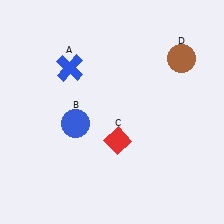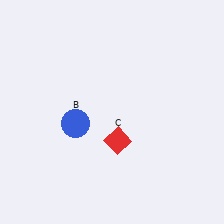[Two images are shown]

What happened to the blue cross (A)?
The blue cross (A) was removed in Image 2. It was in the top-left area of Image 1.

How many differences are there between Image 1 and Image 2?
There are 2 differences between the two images.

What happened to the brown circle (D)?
The brown circle (D) was removed in Image 2. It was in the top-right area of Image 1.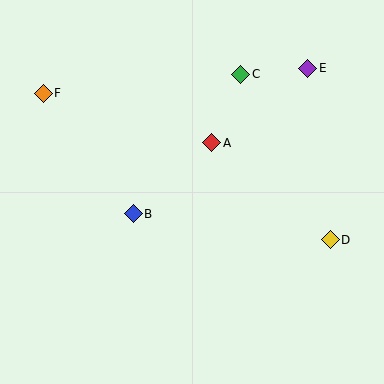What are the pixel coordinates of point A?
Point A is at (212, 143).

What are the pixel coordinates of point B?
Point B is at (133, 214).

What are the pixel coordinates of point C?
Point C is at (241, 74).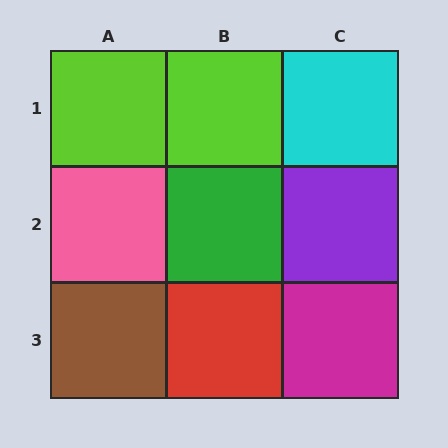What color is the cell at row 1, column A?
Lime.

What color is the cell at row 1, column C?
Cyan.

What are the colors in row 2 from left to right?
Pink, green, purple.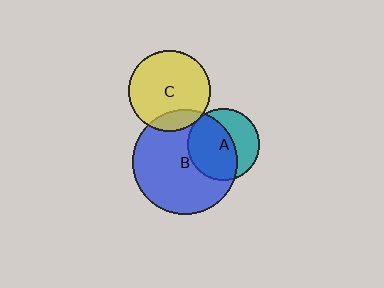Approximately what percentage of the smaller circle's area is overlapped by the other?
Approximately 15%.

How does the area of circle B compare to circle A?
Approximately 2.1 times.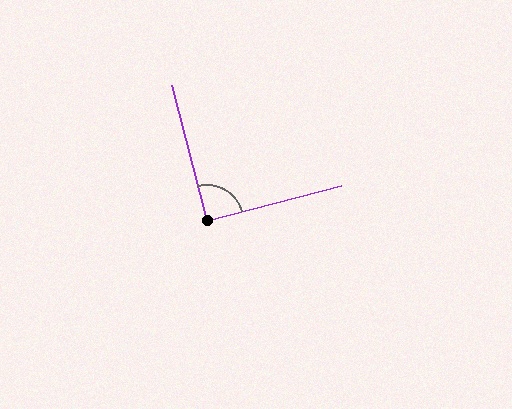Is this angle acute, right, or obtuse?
It is approximately a right angle.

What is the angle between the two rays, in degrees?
Approximately 90 degrees.